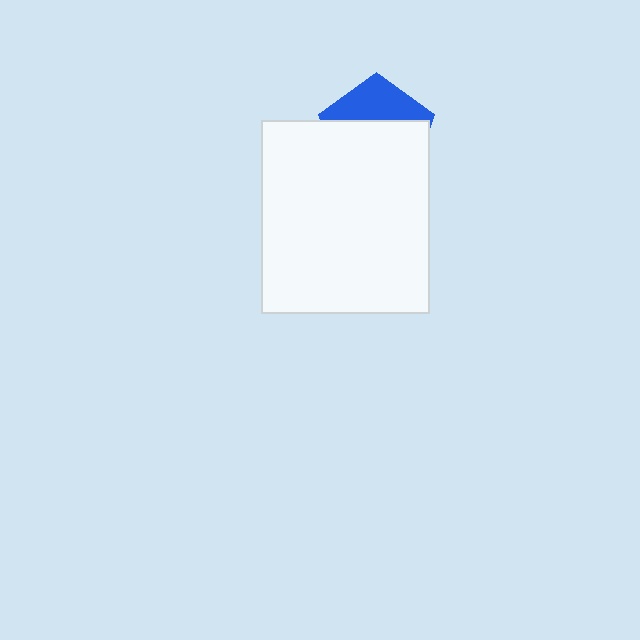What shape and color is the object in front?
The object in front is a white rectangle.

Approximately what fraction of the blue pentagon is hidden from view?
Roughly 66% of the blue pentagon is hidden behind the white rectangle.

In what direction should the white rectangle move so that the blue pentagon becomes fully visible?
The white rectangle should move down. That is the shortest direction to clear the overlap and leave the blue pentagon fully visible.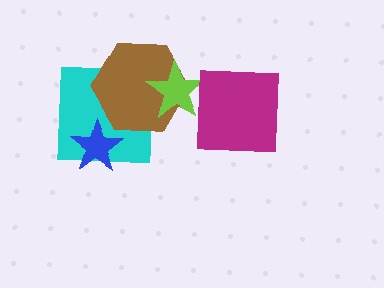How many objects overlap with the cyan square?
2 objects overlap with the cyan square.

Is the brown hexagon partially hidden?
Yes, it is partially covered by another shape.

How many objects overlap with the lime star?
1 object overlaps with the lime star.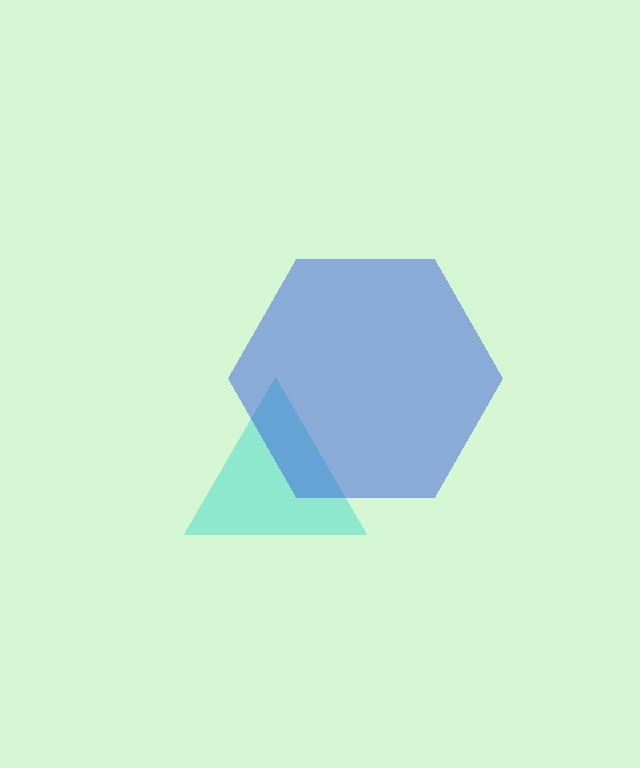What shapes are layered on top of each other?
The layered shapes are: a cyan triangle, a blue hexagon.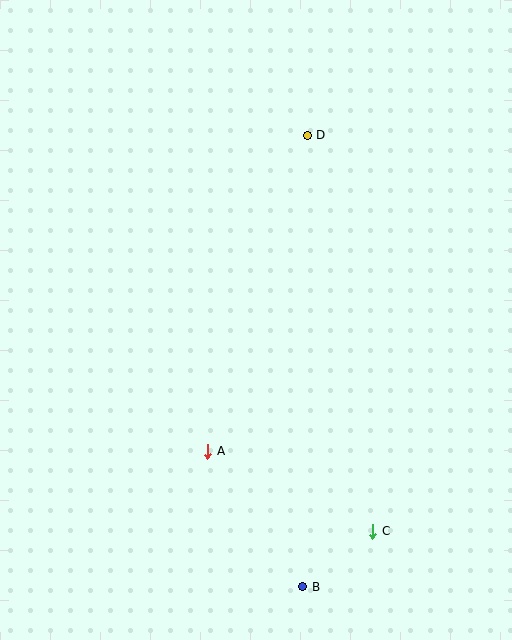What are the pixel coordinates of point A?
Point A is at (208, 451).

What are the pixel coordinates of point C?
Point C is at (373, 531).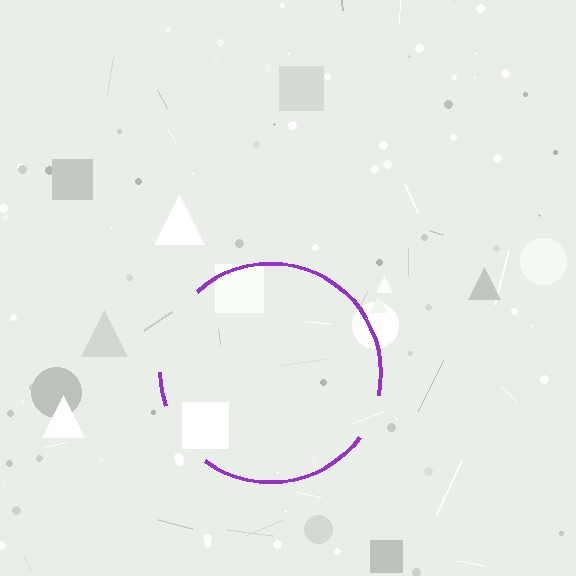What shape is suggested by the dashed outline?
The dashed outline suggests a circle.